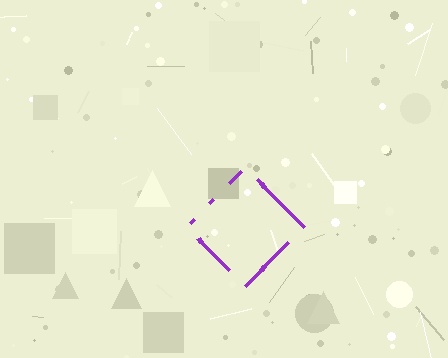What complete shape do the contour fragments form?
The contour fragments form a diamond.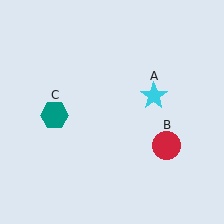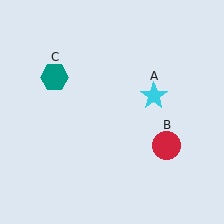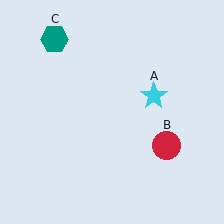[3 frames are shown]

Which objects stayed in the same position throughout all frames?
Cyan star (object A) and red circle (object B) remained stationary.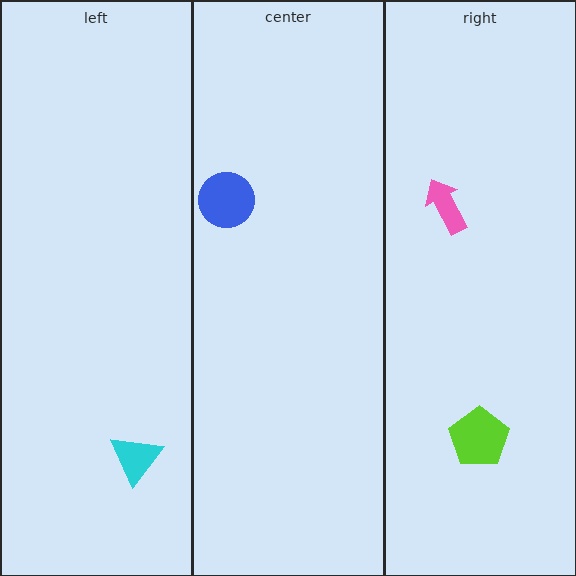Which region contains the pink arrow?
The right region.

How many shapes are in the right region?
2.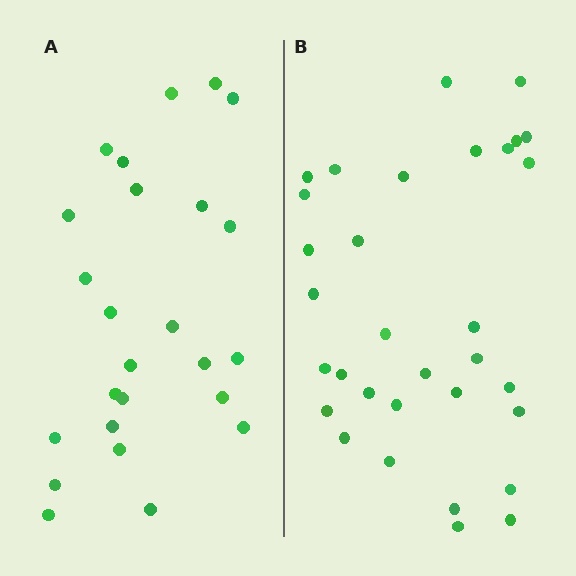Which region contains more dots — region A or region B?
Region B (the right region) has more dots.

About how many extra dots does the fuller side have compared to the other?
Region B has roughly 8 or so more dots than region A.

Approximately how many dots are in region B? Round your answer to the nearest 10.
About 30 dots. (The exact count is 32, which rounds to 30.)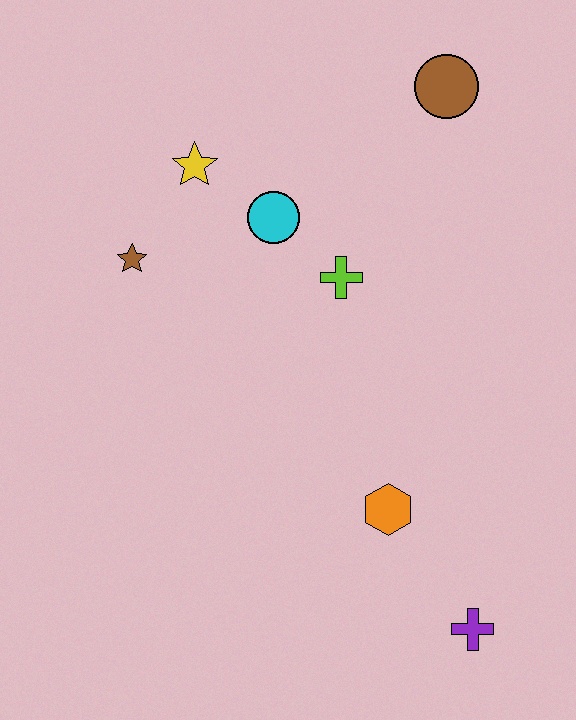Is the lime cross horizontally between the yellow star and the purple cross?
Yes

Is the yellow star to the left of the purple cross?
Yes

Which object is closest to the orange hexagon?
The purple cross is closest to the orange hexagon.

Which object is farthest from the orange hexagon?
The brown circle is farthest from the orange hexagon.